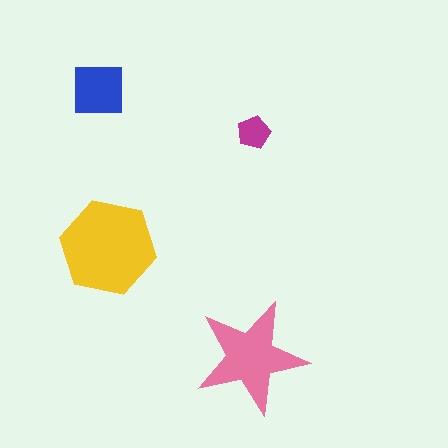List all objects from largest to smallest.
The yellow hexagon, the pink star, the blue square, the magenta pentagon.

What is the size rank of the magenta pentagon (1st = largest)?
4th.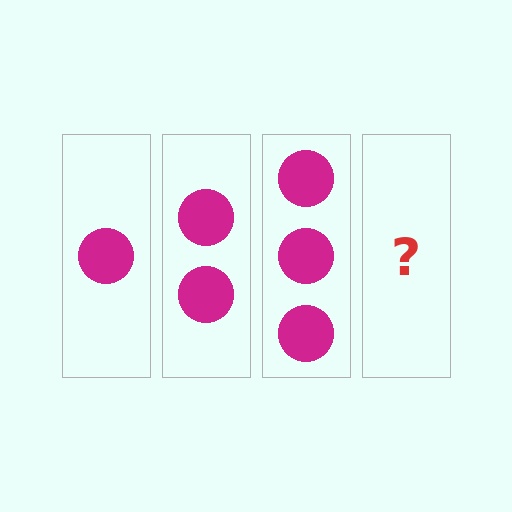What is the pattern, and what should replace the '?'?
The pattern is that each step adds one more circle. The '?' should be 4 circles.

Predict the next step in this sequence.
The next step is 4 circles.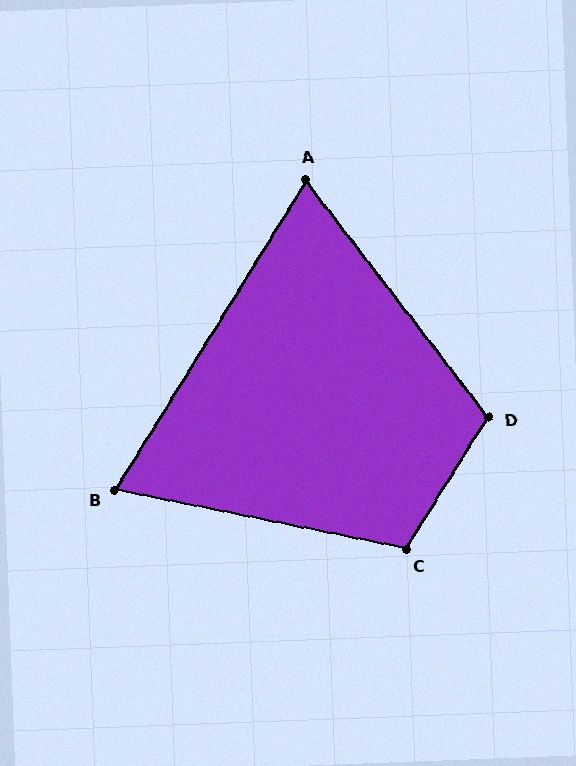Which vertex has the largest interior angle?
C, at approximately 111 degrees.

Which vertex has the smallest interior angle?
A, at approximately 69 degrees.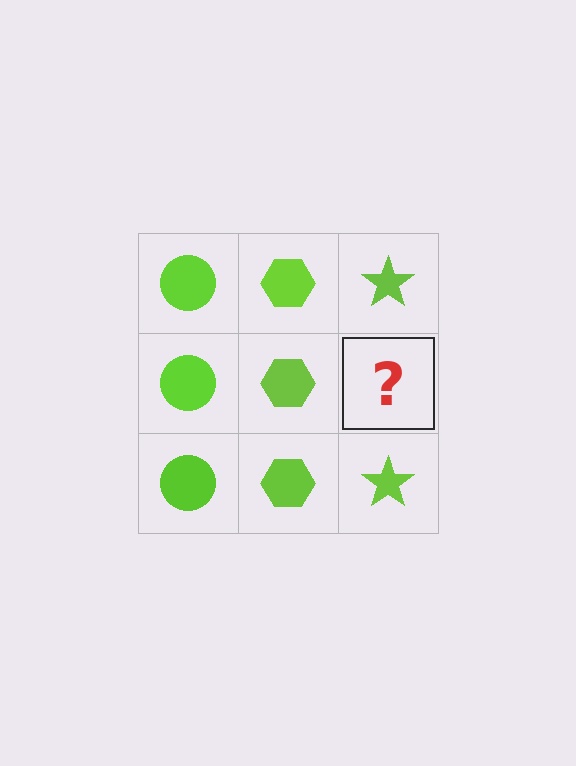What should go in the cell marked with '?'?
The missing cell should contain a lime star.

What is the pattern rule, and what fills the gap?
The rule is that each column has a consistent shape. The gap should be filled with a lime star.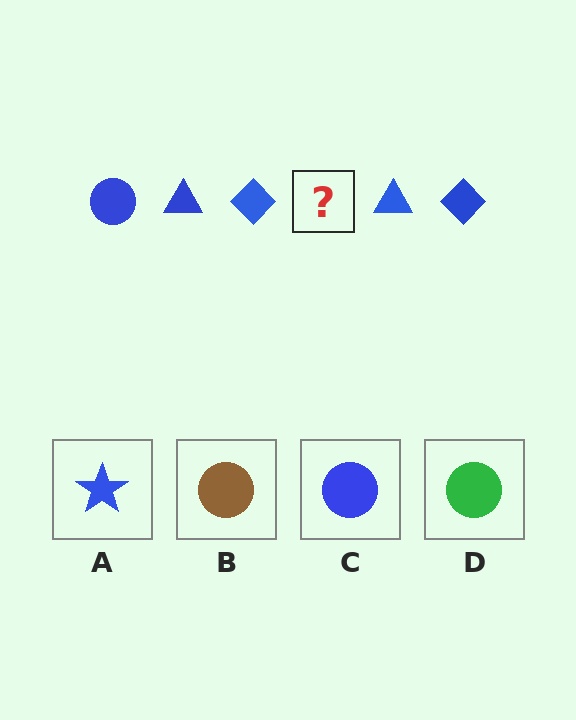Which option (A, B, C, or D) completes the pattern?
C.